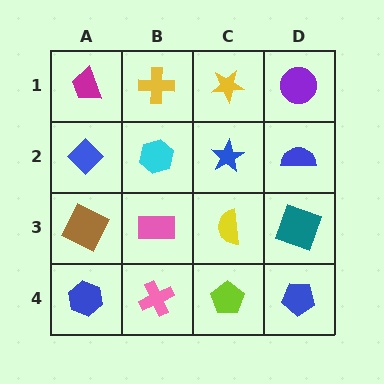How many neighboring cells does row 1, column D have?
2.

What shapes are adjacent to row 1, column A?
A blue diamond (row 2, column A), a yellow cross (row 1, column B).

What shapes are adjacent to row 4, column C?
A yellow semicircle (row 3, column C), a pink cross (row 4, column B), a blue pentagon (row 4, column D).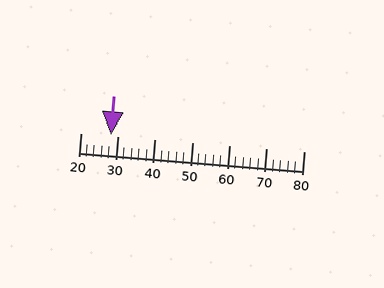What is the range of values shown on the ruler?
The ruler shows values from 20 to 80.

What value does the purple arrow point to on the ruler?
The purple arrow points to approximately 28.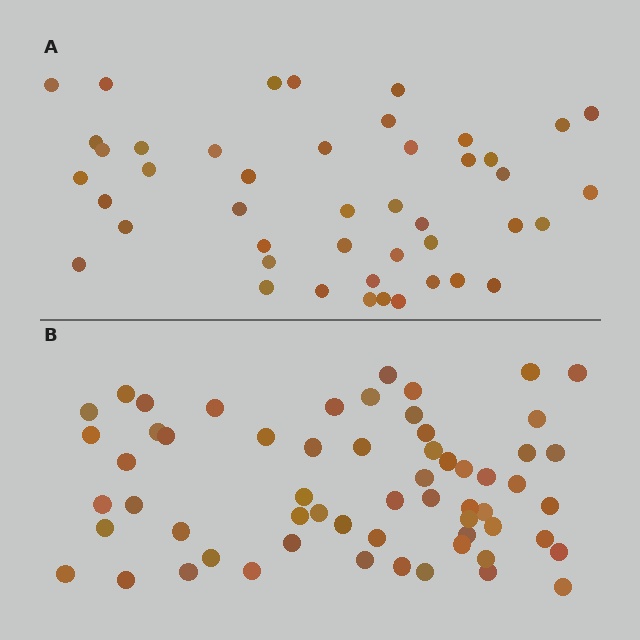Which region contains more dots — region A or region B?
Region B (the bottom region) has more dots.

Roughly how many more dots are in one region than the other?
Region B has approximately 15 more dots than region A.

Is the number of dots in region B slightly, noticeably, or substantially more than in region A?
Region B has noticeably more, but not dramatically so. The ratio is roughly 1.3 to 1.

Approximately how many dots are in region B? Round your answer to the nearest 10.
About 60 dots.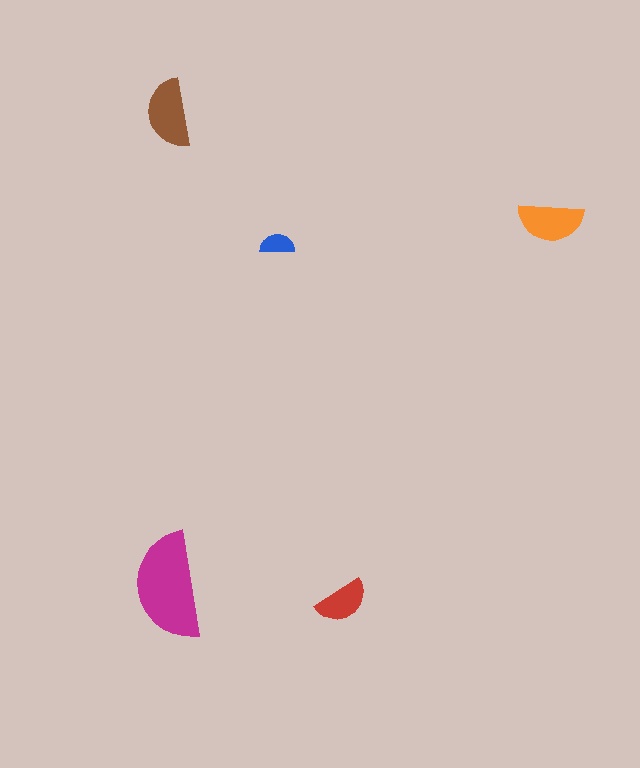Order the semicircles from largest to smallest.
the magenta one, the brown one, the orange one, the red one, the blue one.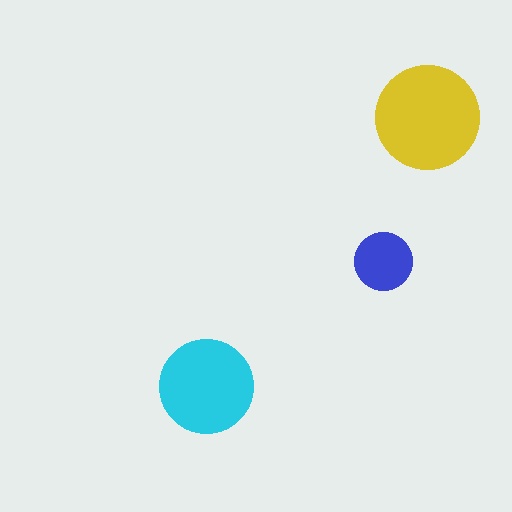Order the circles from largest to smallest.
the yellow one, the cyan one, the blue one.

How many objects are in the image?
There are 3 objects in the image.